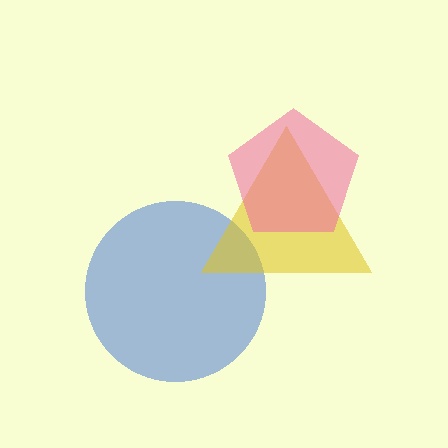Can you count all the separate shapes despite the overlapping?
Yes, there are 3 separate shapes.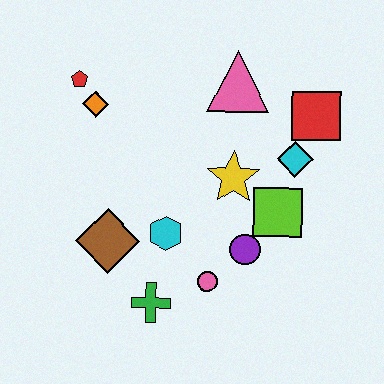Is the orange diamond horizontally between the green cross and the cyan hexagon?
No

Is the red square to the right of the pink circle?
Yes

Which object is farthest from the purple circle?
The red pentagon is farthest from the purple circle.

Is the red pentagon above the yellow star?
Yes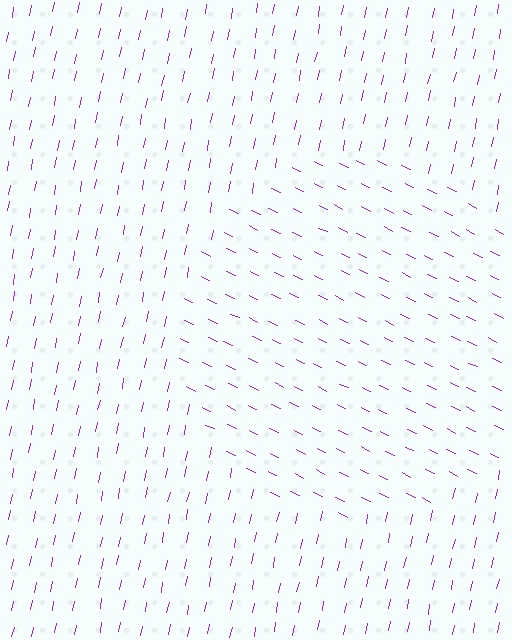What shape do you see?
I see a circle.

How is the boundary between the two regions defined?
The boundary is defined purely by a change in line orientation (approximately 75 degrees difference). All lines are the same color and thickness.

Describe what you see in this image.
The image is filled with small purple line segments. A circle region in the image has lines oriented differently from the surrounding lines, creating a visible texture boundary.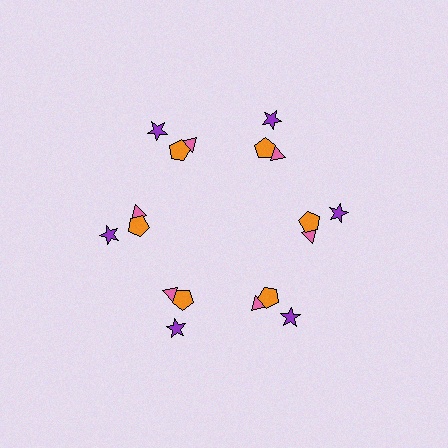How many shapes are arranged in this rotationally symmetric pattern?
There are 18 shapes, arranged in 6 groups of 3.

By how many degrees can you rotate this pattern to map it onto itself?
The pattern maps onto itself every 60 degrees of rotation.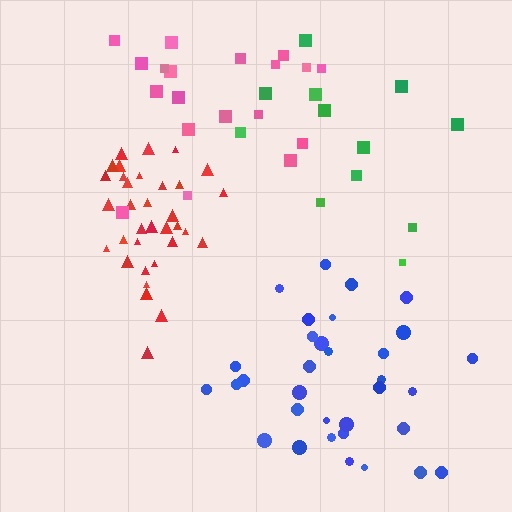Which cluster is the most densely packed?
Red.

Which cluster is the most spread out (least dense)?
Pink.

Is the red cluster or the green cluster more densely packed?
Red.